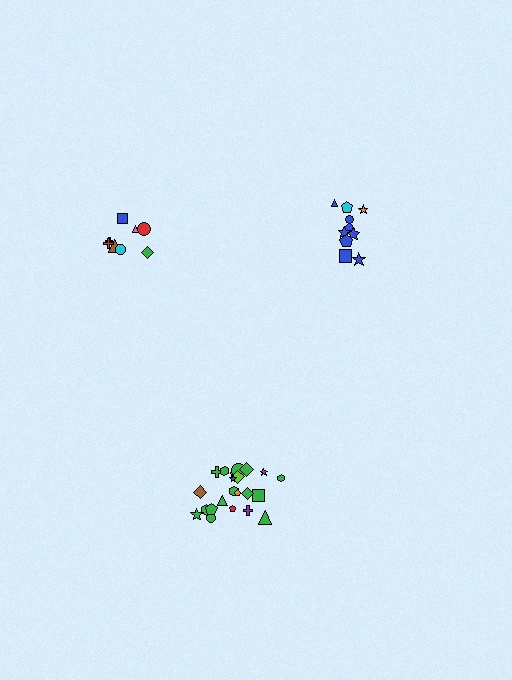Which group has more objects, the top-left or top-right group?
The top-right group.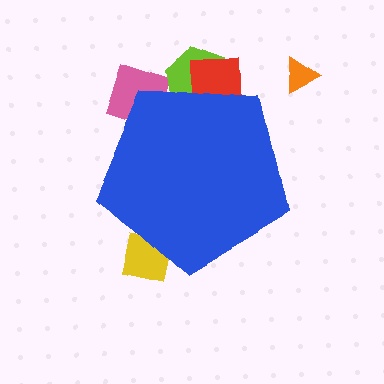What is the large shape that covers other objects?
A blue pentagon.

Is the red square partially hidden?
Yes, the red square is partially hidden behind the blue pentagon.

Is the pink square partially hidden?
Yes, the pink square is partially hidden behind the blue pentagon.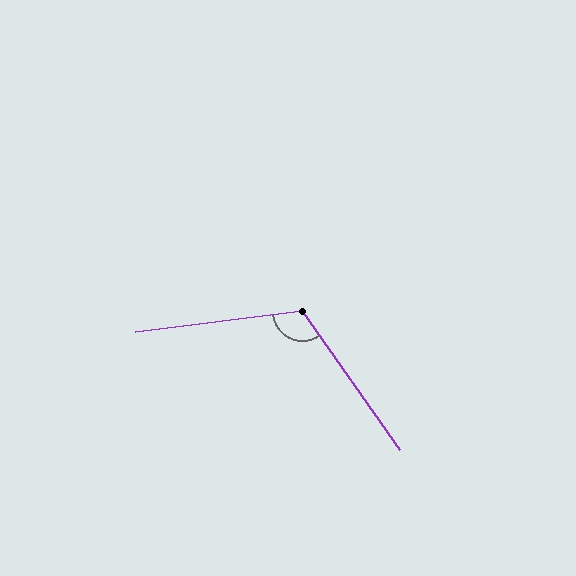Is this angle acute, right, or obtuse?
It is obtuse.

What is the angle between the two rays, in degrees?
Approximately 118 degrees.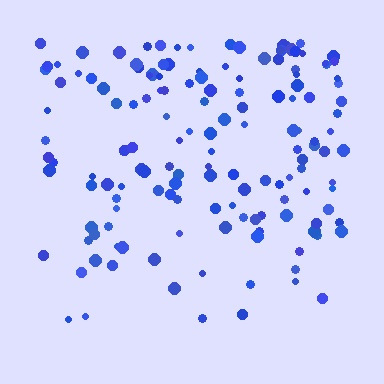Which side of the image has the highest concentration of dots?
The top.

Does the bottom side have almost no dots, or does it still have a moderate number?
Still a moderate number, just noticeably fewer than the top.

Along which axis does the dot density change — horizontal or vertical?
Vertical.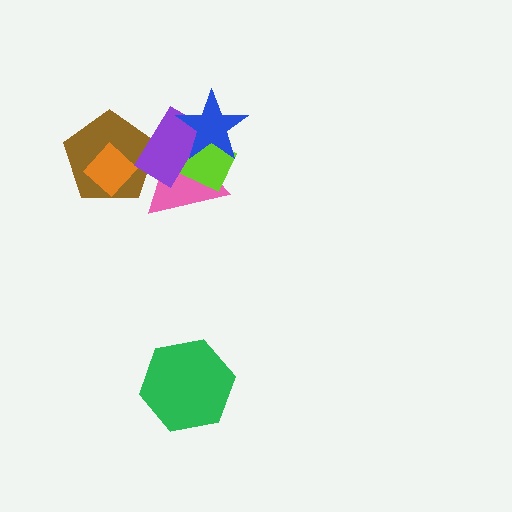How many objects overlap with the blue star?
3 objects overlap with the blue star.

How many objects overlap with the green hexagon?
0 objects overlap with the green hexagon.